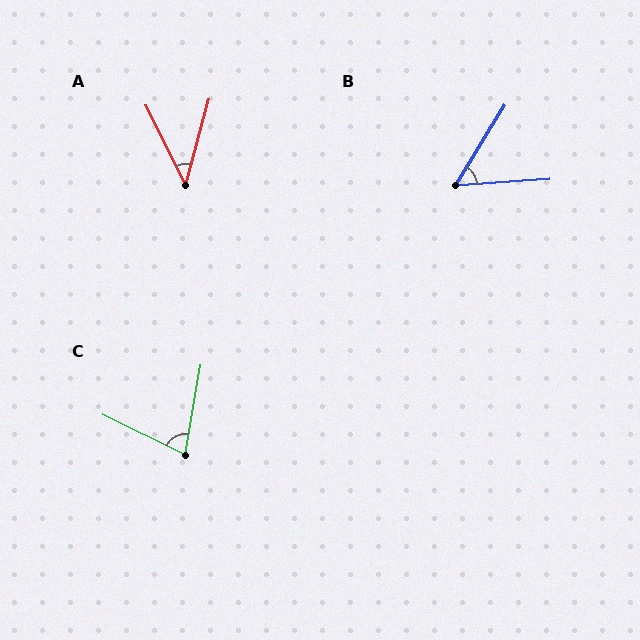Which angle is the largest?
C, at approximately 74 degrees.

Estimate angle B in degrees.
Approximately 54 degrees.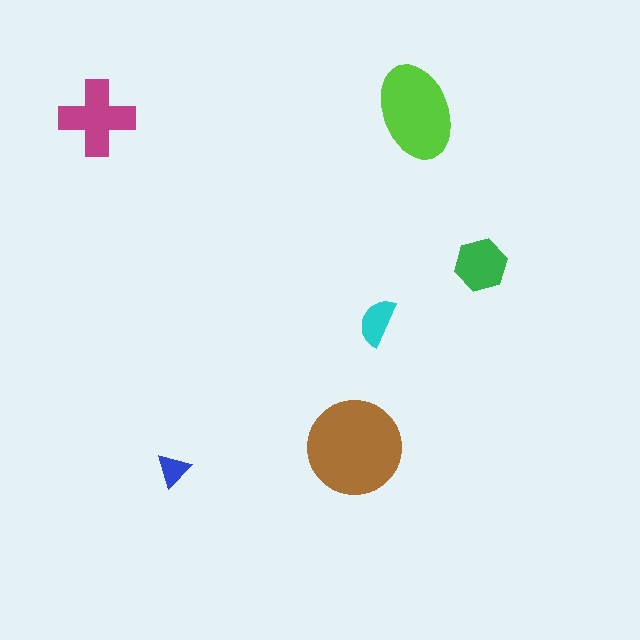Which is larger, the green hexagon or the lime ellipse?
The lime ellipse.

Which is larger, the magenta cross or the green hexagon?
The magenta cross.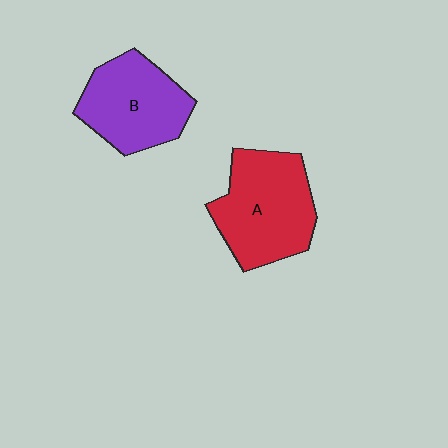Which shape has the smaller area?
Shape B (purple).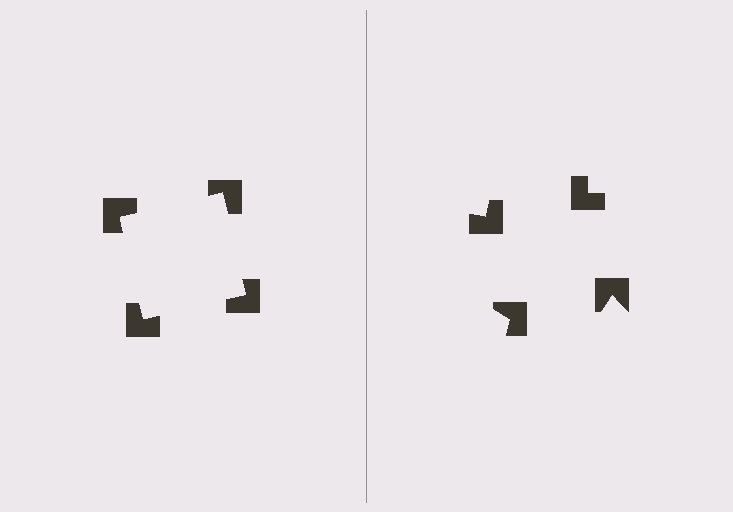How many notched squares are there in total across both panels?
8 — 4 on each side.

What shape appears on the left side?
An illusory square.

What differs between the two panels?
The notched squares are positioned identically on both sides; only the wedge orientations differ. On the left they align to a square; on the right they are misaligned.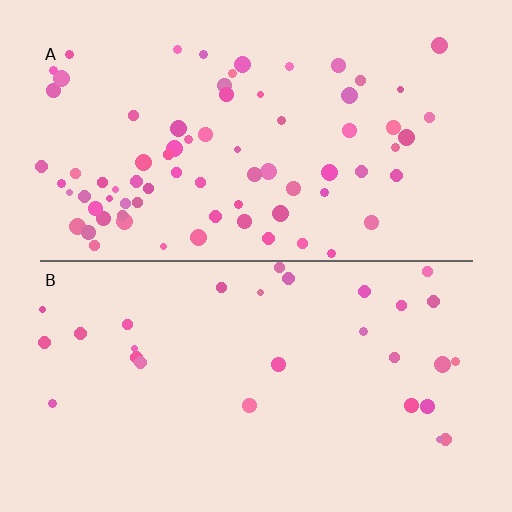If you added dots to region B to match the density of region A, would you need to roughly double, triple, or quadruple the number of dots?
Approximately triple.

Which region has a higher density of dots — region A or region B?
A (the top).